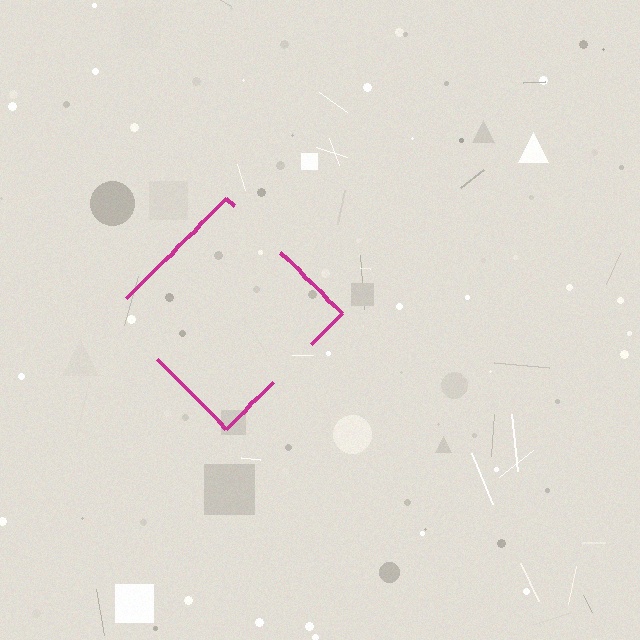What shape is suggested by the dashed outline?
The dashed outline suggests a diamond.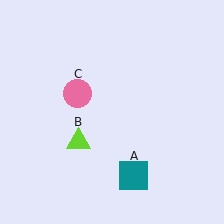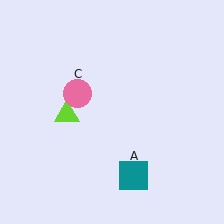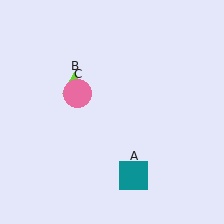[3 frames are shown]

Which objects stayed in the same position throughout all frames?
Teal square (object A) and pink circle (object C) remained stationary.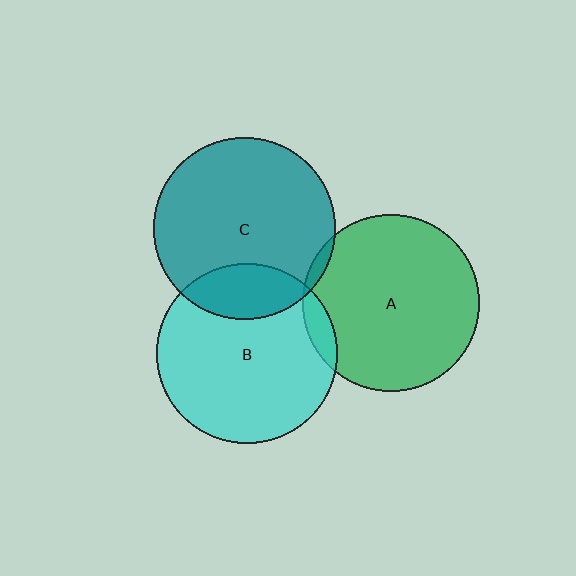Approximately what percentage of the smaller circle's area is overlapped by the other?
Approximately 5%.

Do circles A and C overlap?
Yes.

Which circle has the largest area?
Circle C (teal).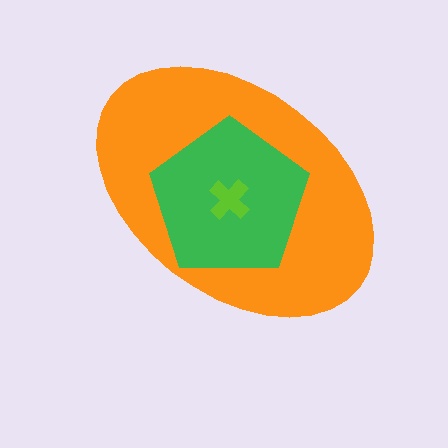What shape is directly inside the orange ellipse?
The green pentagon.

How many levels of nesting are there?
3.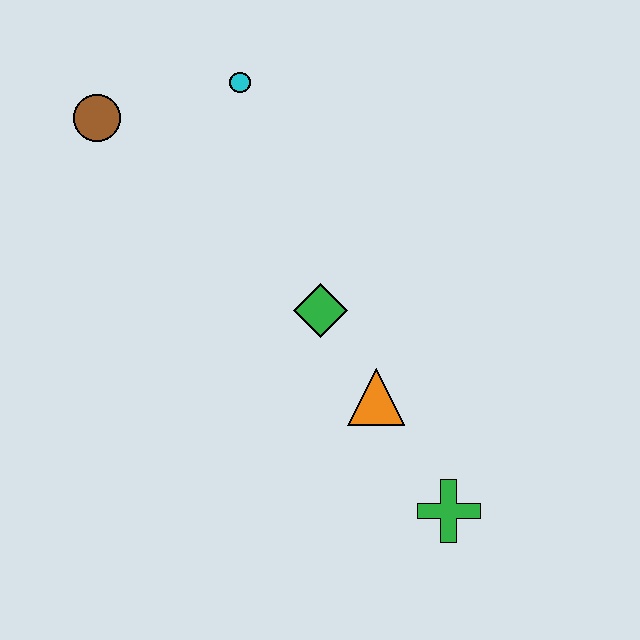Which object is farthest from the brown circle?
The green cross is farthest from the brown circle.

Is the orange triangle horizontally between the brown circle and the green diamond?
No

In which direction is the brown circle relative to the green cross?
The brown circle is above the green cross.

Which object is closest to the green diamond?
The orange triangle is closest to the green diamond.